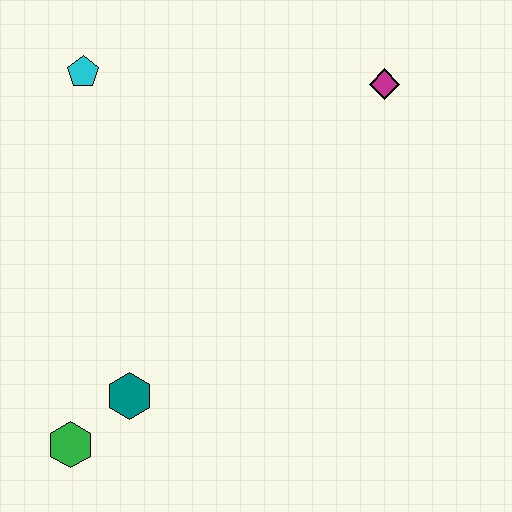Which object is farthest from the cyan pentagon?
The green hexagon is farthest from the cyan pentagon.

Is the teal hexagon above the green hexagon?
Yes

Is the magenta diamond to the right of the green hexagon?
Yes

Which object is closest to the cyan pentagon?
The magenta diamond is closest to the cyan pentagon.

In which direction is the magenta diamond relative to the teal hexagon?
The magenta diamond is above the teal hexagon.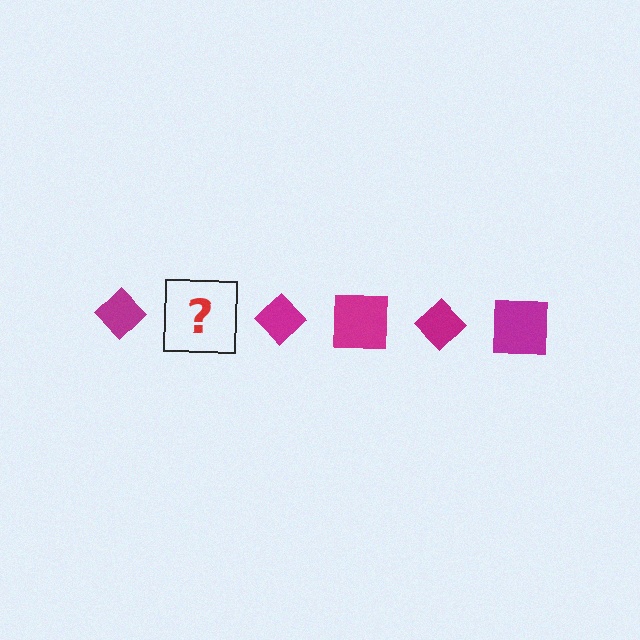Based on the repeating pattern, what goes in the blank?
The blank should be a magenta square.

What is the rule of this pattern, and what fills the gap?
The rule is that the pattern cycles through diamond, square shapes in magenta. The gap should be filled with a magenta square.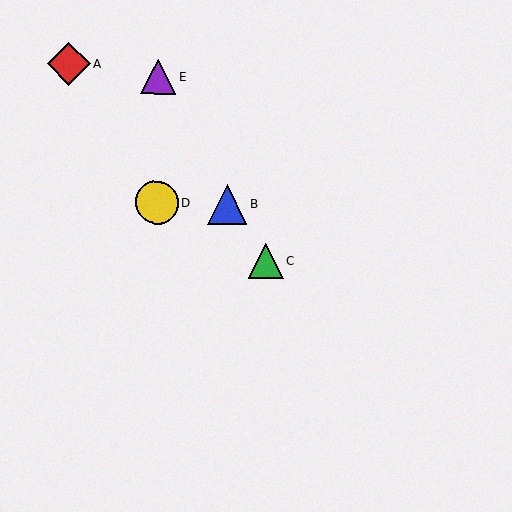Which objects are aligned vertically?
Objects D, E are aligned vertically.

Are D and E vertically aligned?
Yes, both are at x≈157.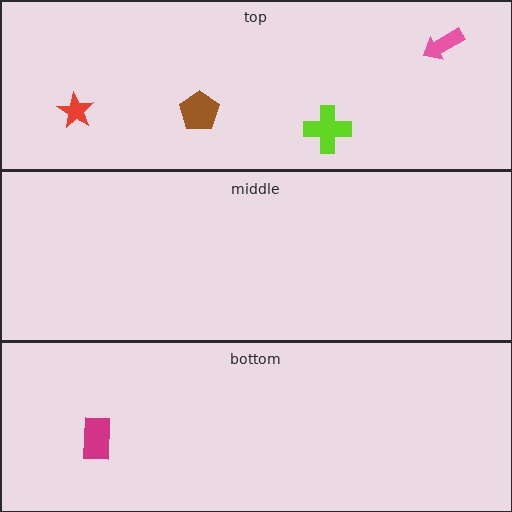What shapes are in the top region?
The brown pentagon, the lime cross, the red star, the pink arrow.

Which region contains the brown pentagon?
The top region.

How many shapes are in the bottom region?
1.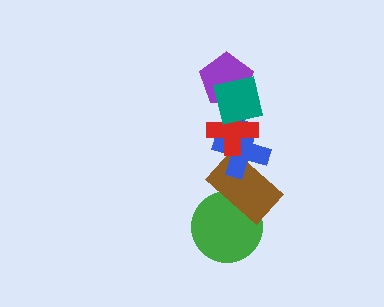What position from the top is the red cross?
The red cross is 3rd from the top.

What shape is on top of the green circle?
The brown rectangle is on top of the green circle.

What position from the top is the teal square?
The teal square is 1st from the top.